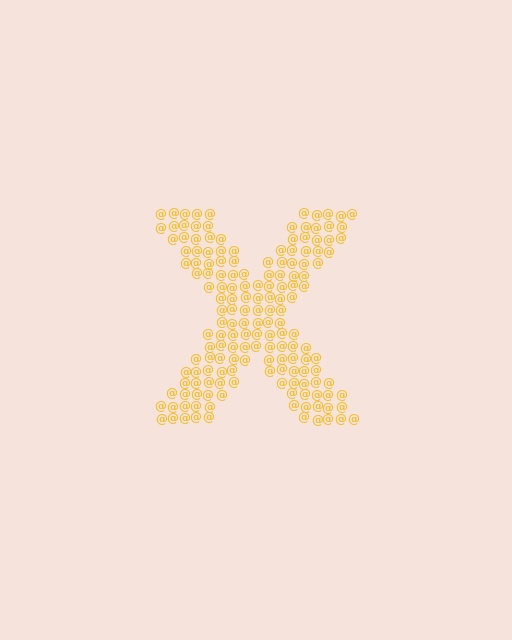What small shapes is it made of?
It is made of small at signs.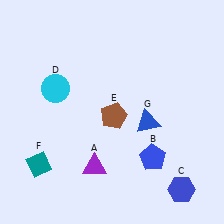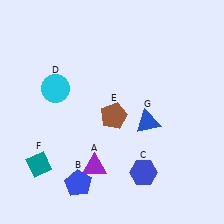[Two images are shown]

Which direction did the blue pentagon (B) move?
The blue pentagon (B) moved left.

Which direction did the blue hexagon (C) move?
The blue hexagon (C) moved left.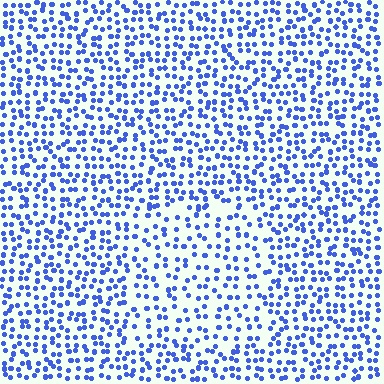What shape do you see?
I see a rectangle.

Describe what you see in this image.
The image contains small blue elements arranged at two different densities. A rectangle-shaped region is visible where the elements are less densely packed than the surrounding area.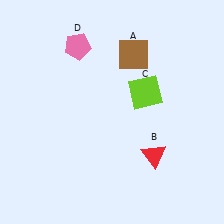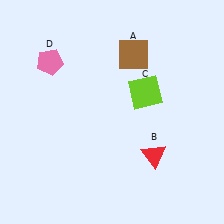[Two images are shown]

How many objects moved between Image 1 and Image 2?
1 object moved between the two images.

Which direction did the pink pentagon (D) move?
The pink pentagon (D) moved left.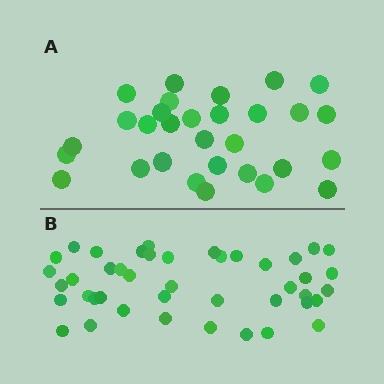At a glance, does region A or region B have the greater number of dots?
Region B (the bottom region) has more dots.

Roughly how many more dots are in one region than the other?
Region B has approximately 15 more dots than region A.